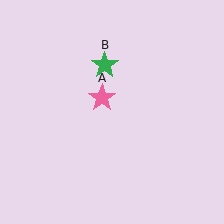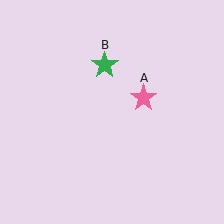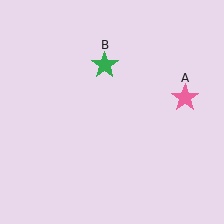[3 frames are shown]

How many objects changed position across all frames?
1 object changed position: pink star (object A).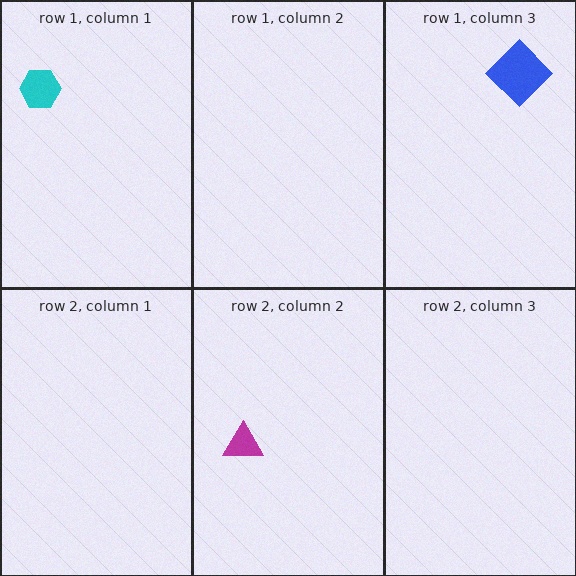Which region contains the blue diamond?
The row 1, column 3 region.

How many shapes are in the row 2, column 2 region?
1.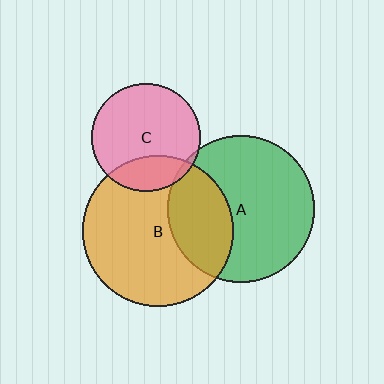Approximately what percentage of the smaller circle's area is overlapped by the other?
Approximately 30%.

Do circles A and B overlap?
Yes.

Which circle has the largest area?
Circle B (orange).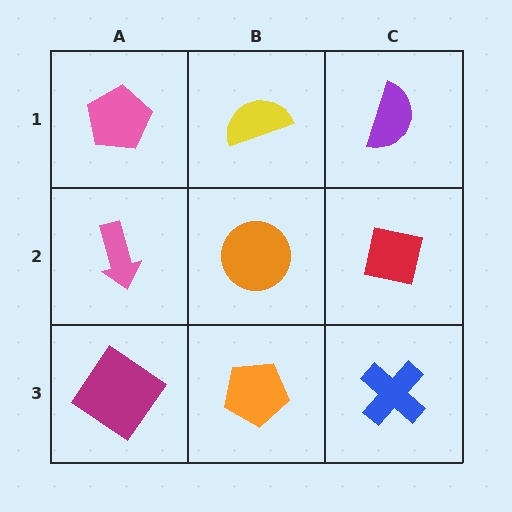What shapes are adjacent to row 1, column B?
An orange circle (row 2, column B), a pink pentagon (row 1, column A), a purple semicircle (row 1, column C).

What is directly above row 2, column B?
A yellow semicircle.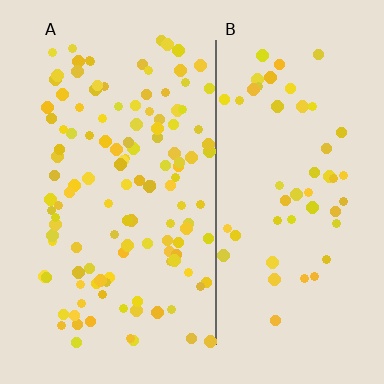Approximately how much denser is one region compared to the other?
Approximately 2.3× — region A over region B.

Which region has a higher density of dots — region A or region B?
A (the left).